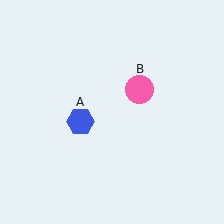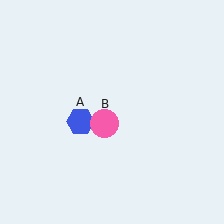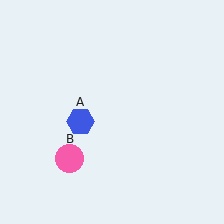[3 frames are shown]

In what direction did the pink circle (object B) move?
The pink circle (object B) moved down and to the left.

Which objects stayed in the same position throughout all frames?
Blue hexagon (object A) remained stationary.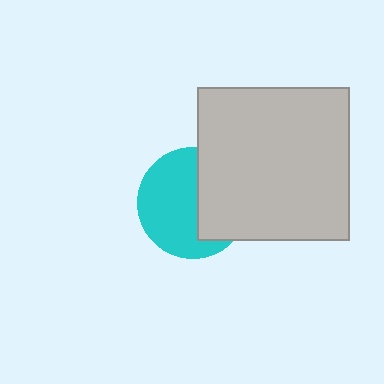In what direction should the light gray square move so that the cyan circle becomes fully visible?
The light gray square should move right. That is the shortest direction to clear the overlap and leave the cyan circle fully visible.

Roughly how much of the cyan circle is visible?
About half of it is visible (roughly 59%).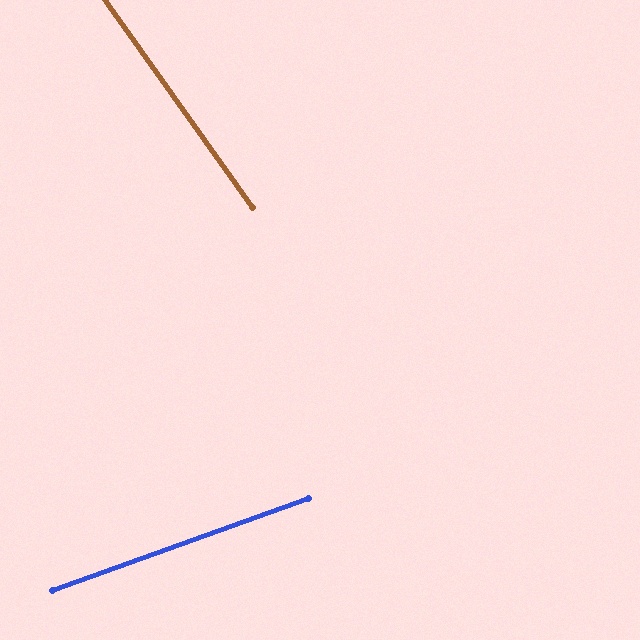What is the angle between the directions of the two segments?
Approximately 74 degrees.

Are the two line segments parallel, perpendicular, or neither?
Neither parallel nor perpendicular — they differ by about 74°.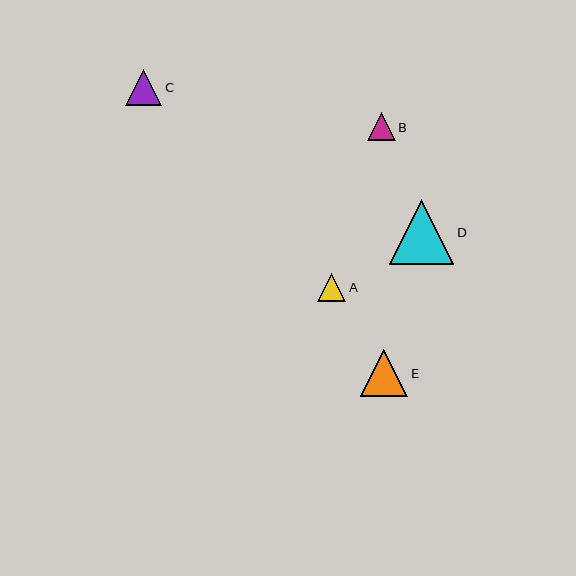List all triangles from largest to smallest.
From largest to smallest: D, E, C, A, B.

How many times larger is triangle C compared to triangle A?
Triangle C is approximately 1.3 times the size of triangle A.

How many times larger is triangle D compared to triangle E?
Triangle D is approximately 1.4 times the size of triangle E.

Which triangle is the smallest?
Triangle B is the smallest with a size of approximately 28 pixels.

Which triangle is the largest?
Triangle D is the largest with a size of approximately 64 pixels.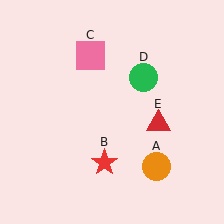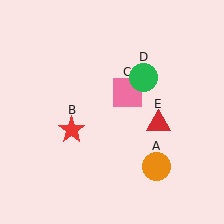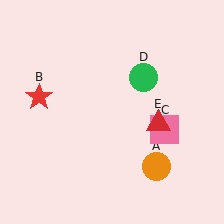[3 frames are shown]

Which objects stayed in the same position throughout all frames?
Orange circle (object A) and green circle (object D) and red triangle (object E) remained stationary.